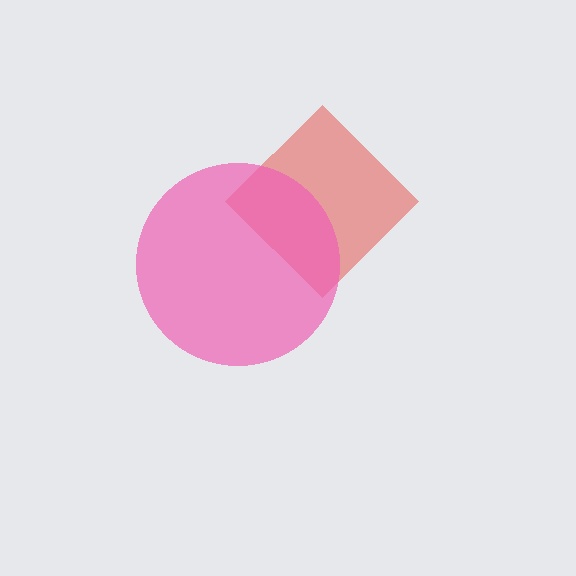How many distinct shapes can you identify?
There are 2 distinct shapes: a red diamond, a pink circle.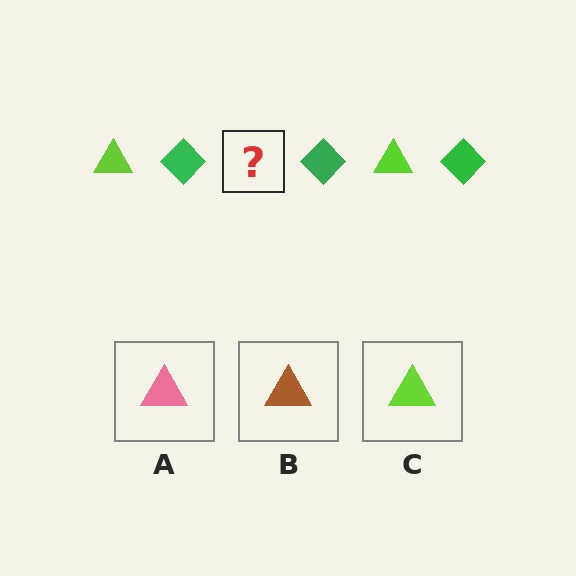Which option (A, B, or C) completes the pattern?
C.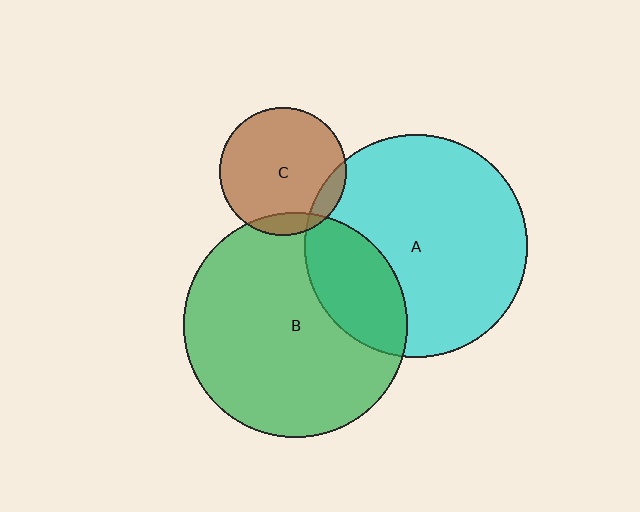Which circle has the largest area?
Circle B (green).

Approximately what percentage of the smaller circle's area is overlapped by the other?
Approximately 25%.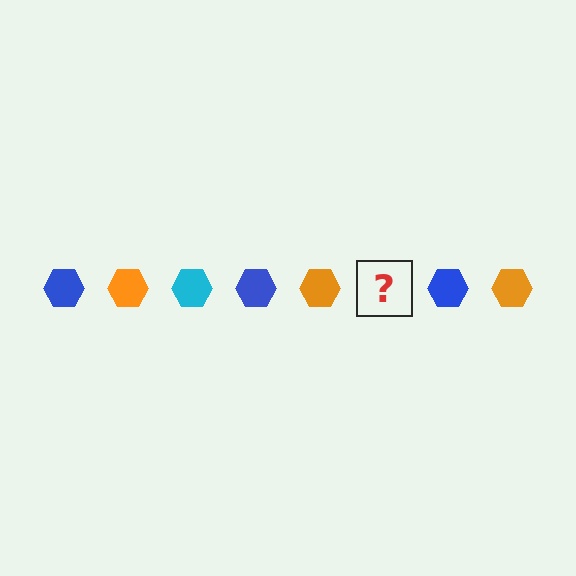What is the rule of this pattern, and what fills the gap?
The rule is that the pattern cycles through blue, orange, cyan hexagons. The gap should be filled with a cyan hexagon.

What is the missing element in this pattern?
The missing element is a cyan hexagon.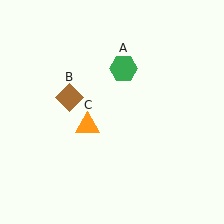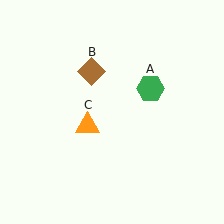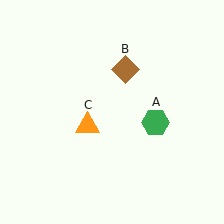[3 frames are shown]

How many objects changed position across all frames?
2 objects changed position: green hexagon (object A), brown diamond (object B).